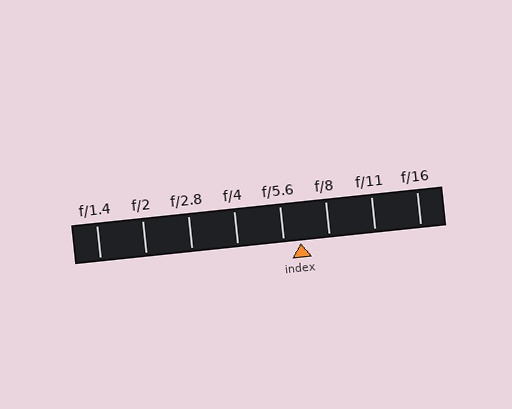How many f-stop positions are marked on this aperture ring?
There are 8 f-stop positions marked.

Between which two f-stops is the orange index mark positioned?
The index mark is between f/5.6 and f/8.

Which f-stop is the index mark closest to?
The index mark is closest to f/5.6.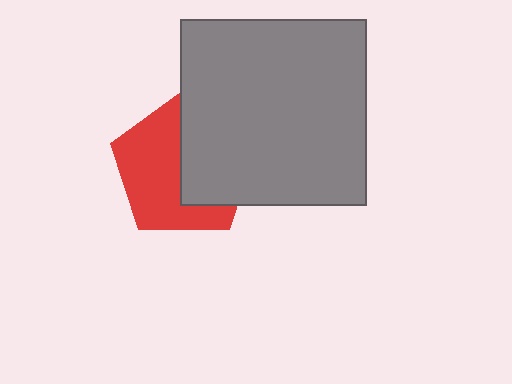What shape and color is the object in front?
The object in front is a gray square.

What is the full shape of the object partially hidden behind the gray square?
The partially hidden object is a red pentagon.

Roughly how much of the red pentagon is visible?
About half of it is visible (roughly 55%).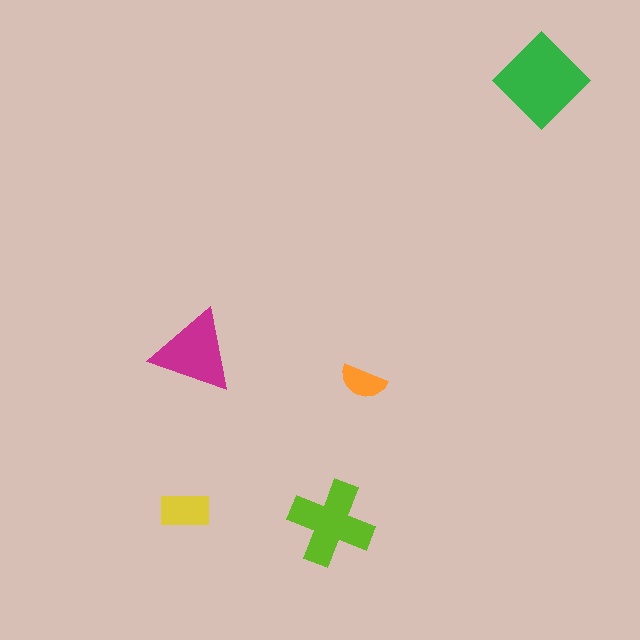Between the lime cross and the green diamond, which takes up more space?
The green diamond.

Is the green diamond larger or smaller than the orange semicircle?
Larger.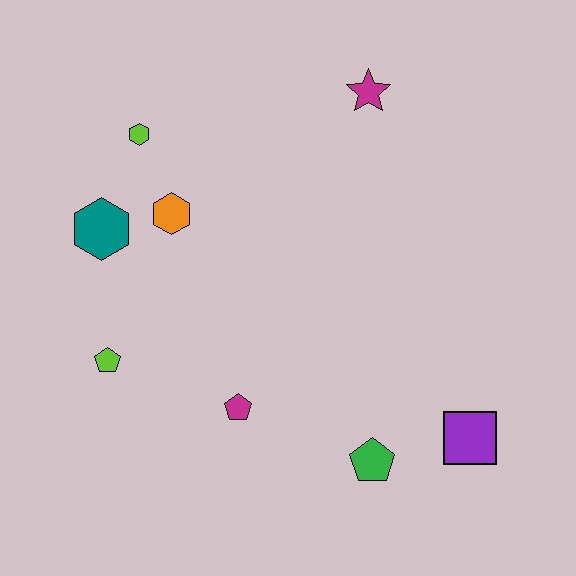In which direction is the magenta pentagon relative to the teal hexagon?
The magenta pentagon is below the teal hexagon.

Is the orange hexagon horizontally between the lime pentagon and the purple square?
Yes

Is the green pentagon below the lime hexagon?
Yes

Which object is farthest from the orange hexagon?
The purple square is farthest from the orange hexagon.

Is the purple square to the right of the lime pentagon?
Yes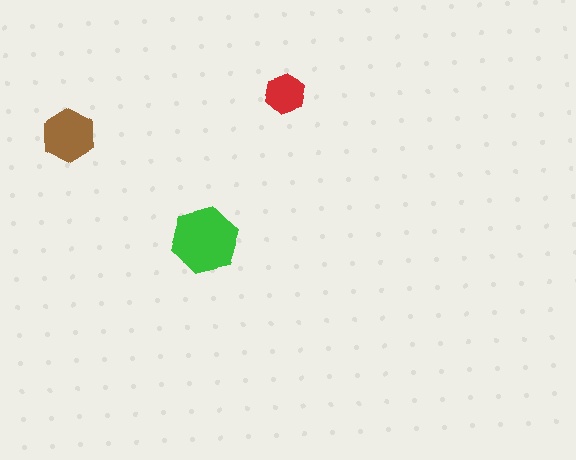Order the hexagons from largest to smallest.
the green one, the brown one, the red one.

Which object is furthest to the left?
The brown hexagon is leftmost.